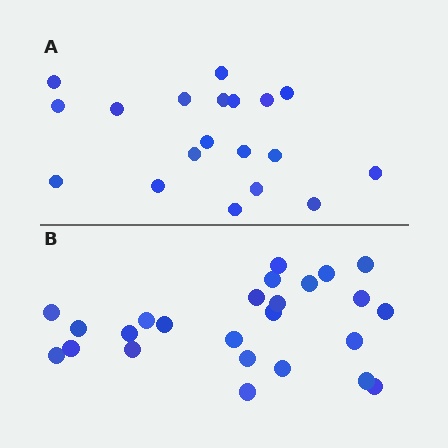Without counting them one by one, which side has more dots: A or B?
Region B (the bottom region) has more dots.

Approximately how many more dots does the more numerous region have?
Region B has about 6 more dots than region A.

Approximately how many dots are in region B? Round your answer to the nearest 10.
About 20 dots. (The exact count is 25, which rounds to 20.)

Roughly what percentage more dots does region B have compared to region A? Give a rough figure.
About 30% more.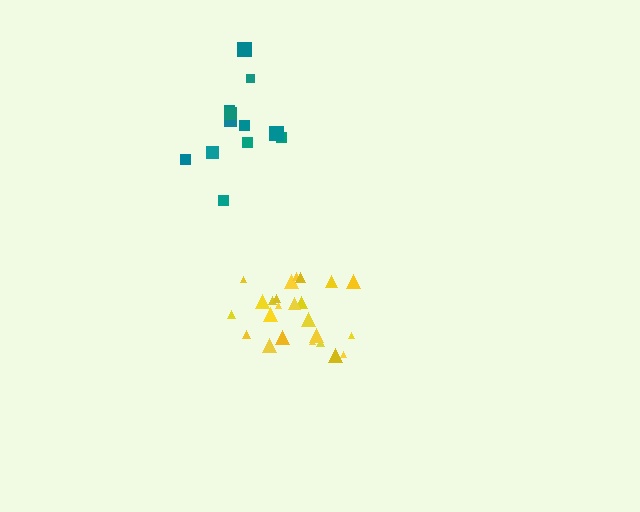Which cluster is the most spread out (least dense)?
Teal.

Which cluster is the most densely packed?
Yellow.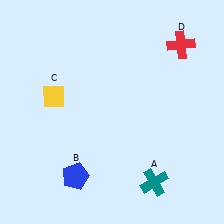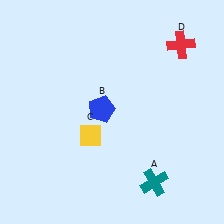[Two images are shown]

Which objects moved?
The objects that moved are: the blue pentagon (B), the yellow diamond (C).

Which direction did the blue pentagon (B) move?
The blue pentagon (B) moved up.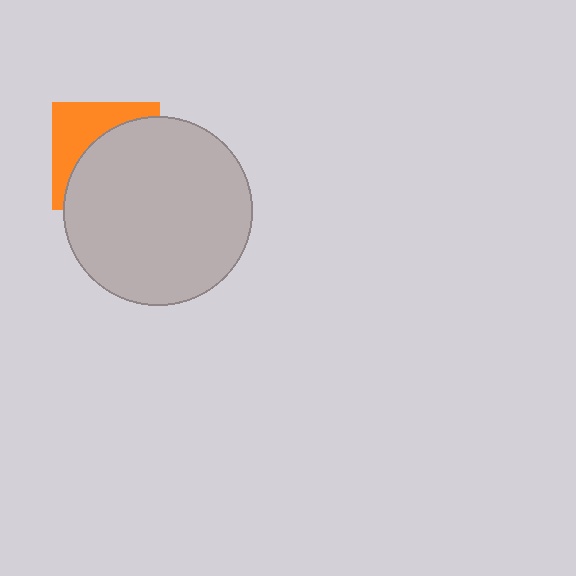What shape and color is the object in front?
The object in front is a light gray circle.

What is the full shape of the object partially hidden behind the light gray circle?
The partially hidden object is an orange square.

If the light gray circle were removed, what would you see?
You would see the complete orange square.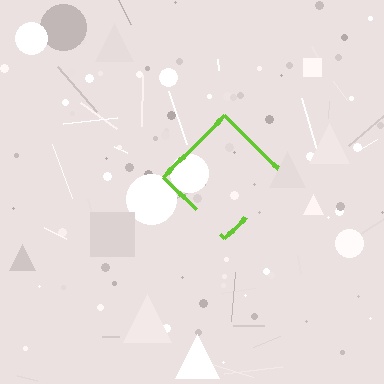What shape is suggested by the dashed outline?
The dashed outline suggests a diamond.